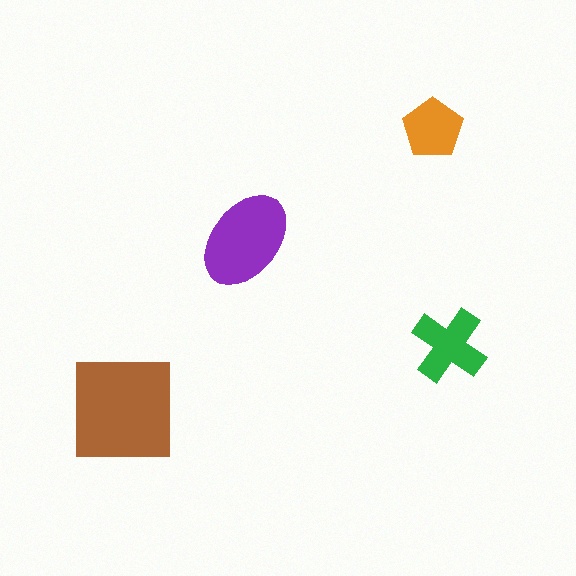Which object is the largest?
The brown square.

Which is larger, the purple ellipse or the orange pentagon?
The purple ellipse.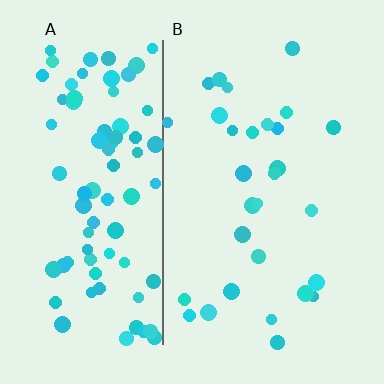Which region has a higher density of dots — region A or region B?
A (the left).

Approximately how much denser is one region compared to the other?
Approximately 3.0× — region A over region B.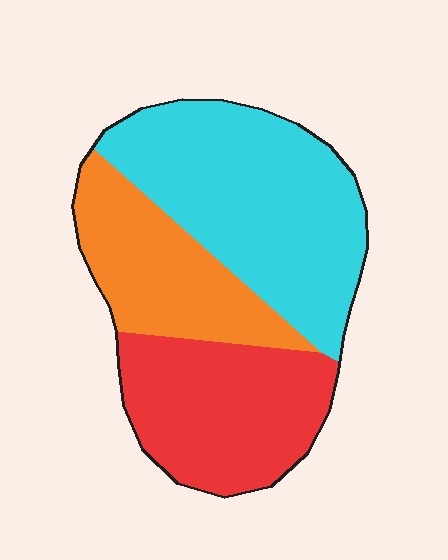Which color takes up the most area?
Cyan, at roughly 45%.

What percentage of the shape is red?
Red takes up between a quarter and a half of the shape.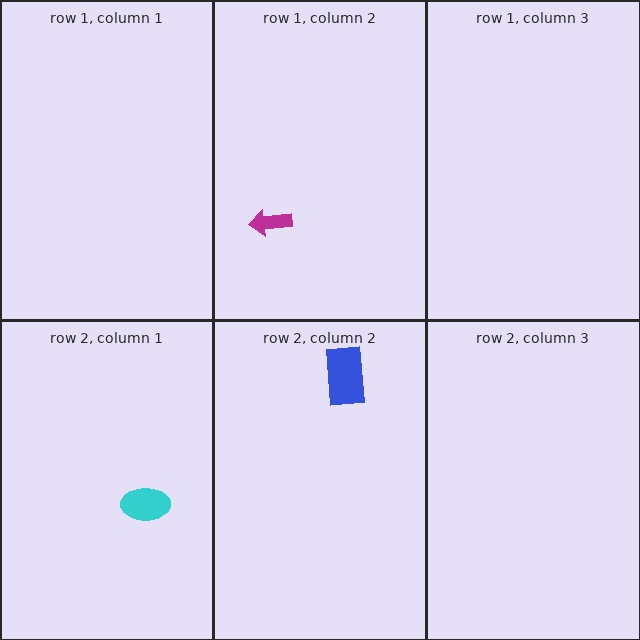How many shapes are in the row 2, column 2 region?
1.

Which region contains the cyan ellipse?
The row 2, column 1 region.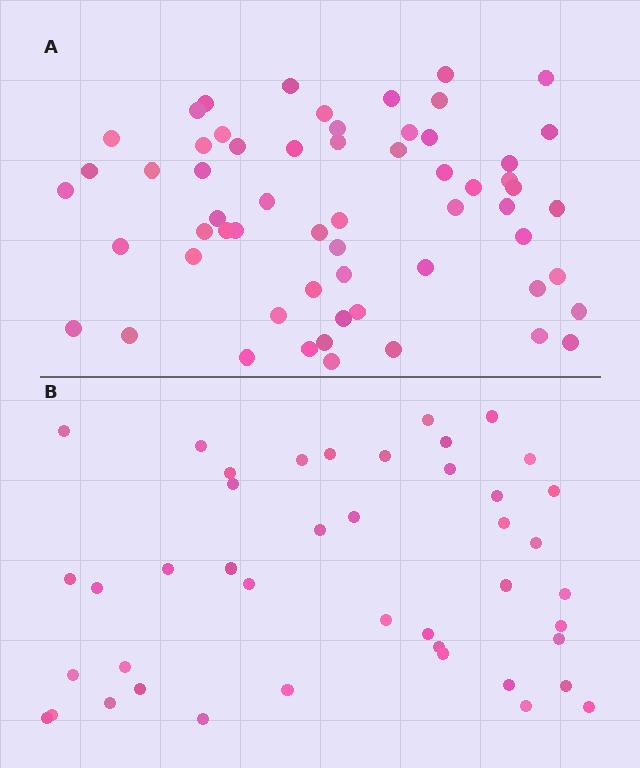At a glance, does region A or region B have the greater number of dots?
Region A (the top region) has more dots.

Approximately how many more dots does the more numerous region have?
Region A has approximately 15 more dots than region B.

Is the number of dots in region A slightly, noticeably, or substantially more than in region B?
Region A has noticeably more, but not dramatically so. The ratio is roughly 1.4 to 1.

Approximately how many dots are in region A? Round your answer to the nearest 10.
About 60 dots.